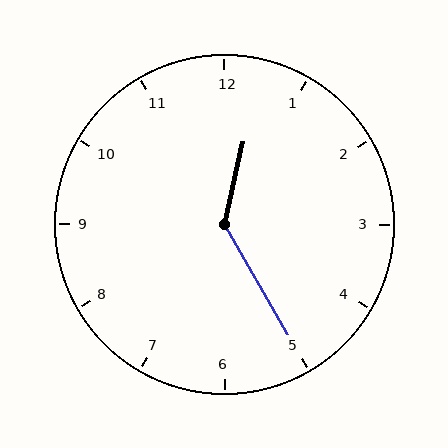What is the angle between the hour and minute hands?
Approximately 138 degrees.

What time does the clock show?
12:25.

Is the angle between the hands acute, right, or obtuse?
It is obtuse.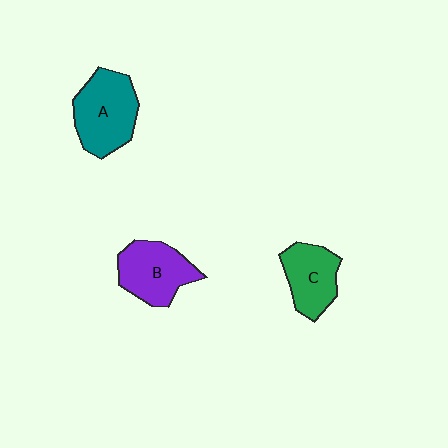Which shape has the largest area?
Shape A (teal).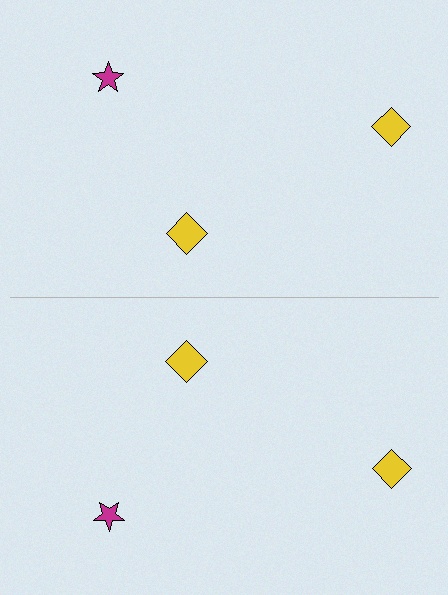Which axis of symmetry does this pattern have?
The pattern has a horizontal axis of symmetry running through the center of the image.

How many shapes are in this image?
There are 6 shapes in this image.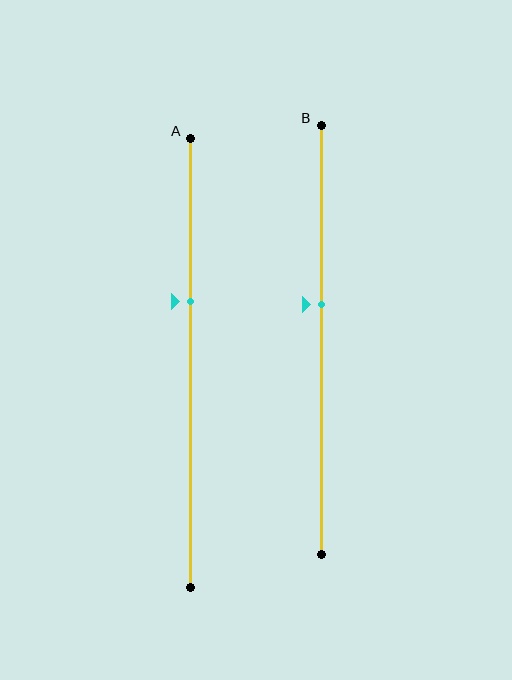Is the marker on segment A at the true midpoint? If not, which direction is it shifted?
No, the marker on segment A is shifted upward by about 14% of the segment length.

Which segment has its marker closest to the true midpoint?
Segment B has its marker closest to the true midpoint.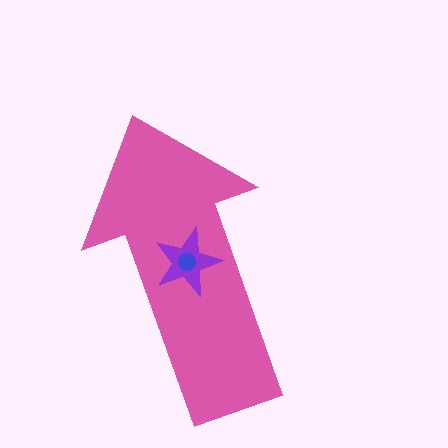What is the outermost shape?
The pink arrow.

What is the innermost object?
The blue circle.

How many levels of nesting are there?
3.